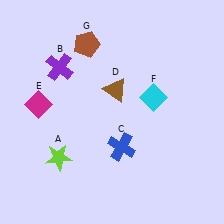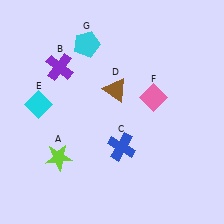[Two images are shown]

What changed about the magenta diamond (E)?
In Image 1, E is magenta. In Image 2, it changed to cyan.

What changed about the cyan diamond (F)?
In Image 1, F is cyan. In Image 2, it changed to pink.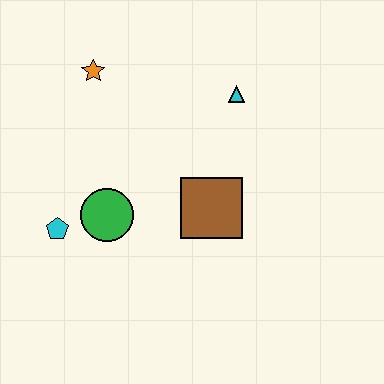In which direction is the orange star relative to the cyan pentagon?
The orange star is above the cyan pentagon.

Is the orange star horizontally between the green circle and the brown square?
No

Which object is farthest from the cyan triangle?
The cyan pentagon is farthest from the cyan triangle.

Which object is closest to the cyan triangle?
The brown square is closest to the cyan triangle.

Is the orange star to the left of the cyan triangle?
Yes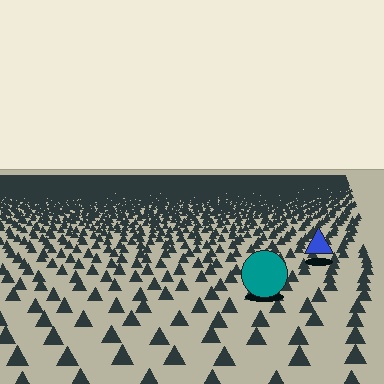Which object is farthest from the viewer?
The blue triangle is farthest from the viewer. It appears smaller and the ground texture around it is denser.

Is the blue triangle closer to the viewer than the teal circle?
No. The teal circle is closer — you can tell from the texture gradient: the ground texture is coarser near it.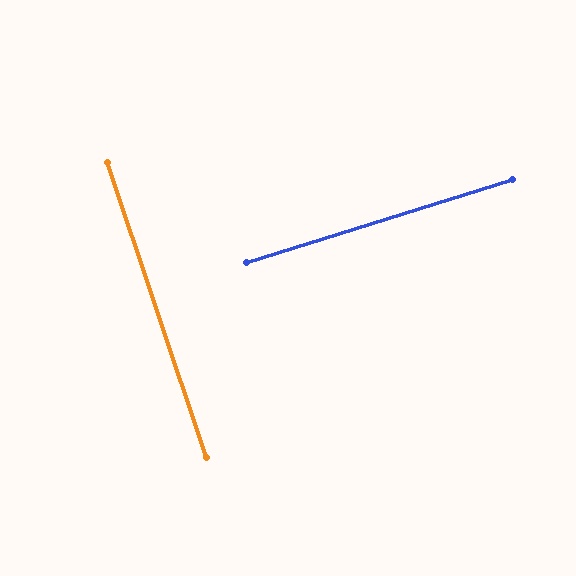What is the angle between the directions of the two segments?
Approximately 89 degrees.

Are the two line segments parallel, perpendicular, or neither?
Perpendicular — they meet at approximately 89°.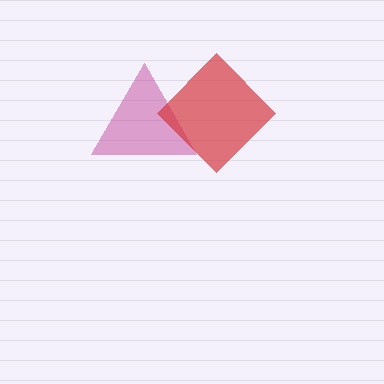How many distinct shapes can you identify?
There are 2 distinct shapes: a magenta triangle, a red diamond.